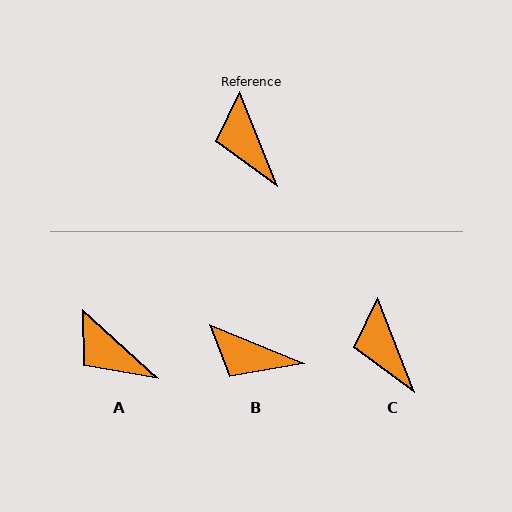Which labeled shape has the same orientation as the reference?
C.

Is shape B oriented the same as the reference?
No, it is off by about 46 degrees.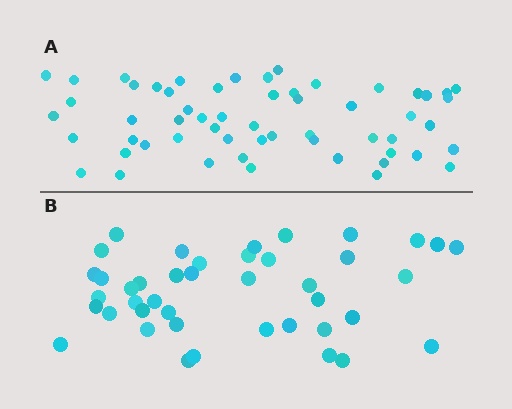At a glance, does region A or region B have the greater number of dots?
Region A (the top region) has more dots.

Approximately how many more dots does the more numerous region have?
Region A has approximately 15 more dots than region B.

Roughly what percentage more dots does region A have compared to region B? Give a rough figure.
About 35% more.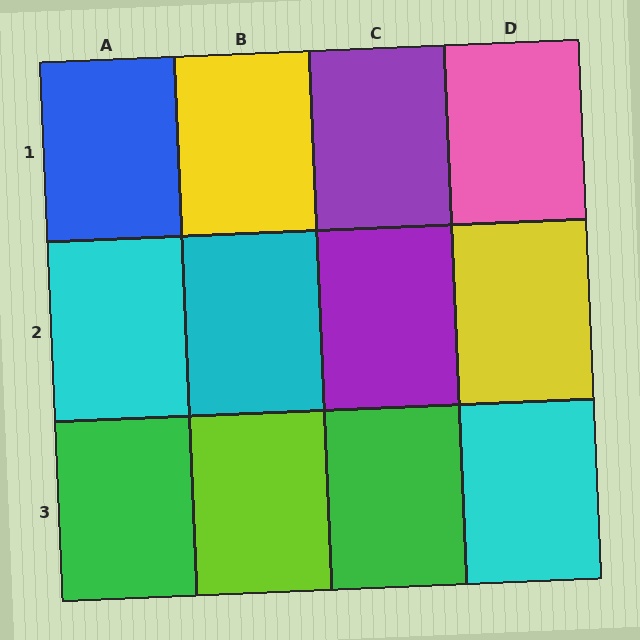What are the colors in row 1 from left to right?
Blue, yellow, purple, pink.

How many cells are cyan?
3 cells are cyan.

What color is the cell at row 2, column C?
Purple.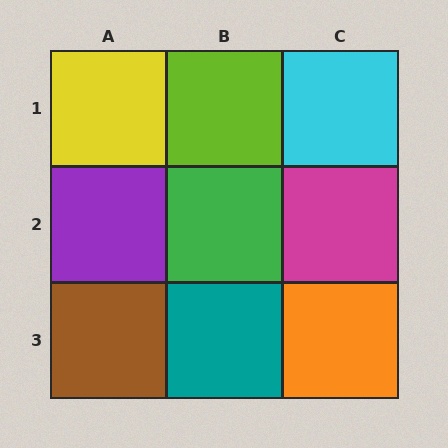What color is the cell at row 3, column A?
Brown.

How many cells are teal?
1 cell is teal.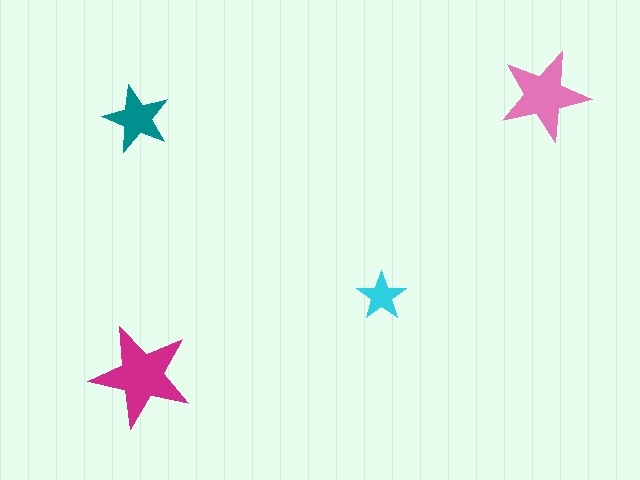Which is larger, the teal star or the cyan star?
The teal one.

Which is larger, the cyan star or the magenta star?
The magenta one.